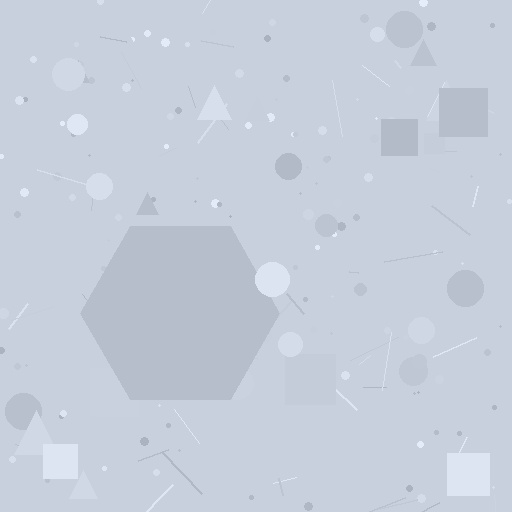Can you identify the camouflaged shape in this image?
The camouflaged shape is a hexagon.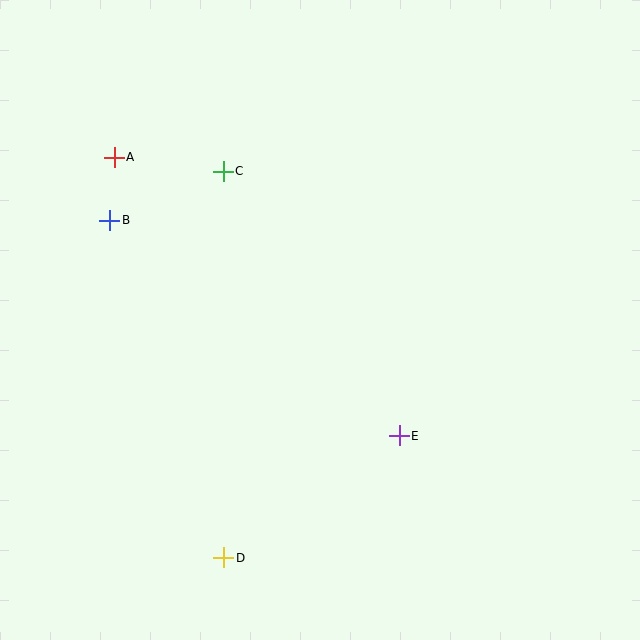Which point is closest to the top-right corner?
Point C is closest to the top-right corner.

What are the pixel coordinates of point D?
Point D is at (224, 558).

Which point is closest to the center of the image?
Point E at (399, 436) is closest to the center.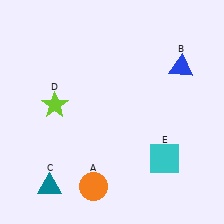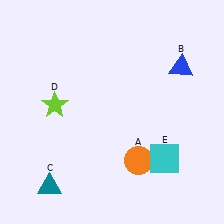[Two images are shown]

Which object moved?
The orange circle (A) moved right.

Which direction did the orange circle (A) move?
The orange circle (A) moved right.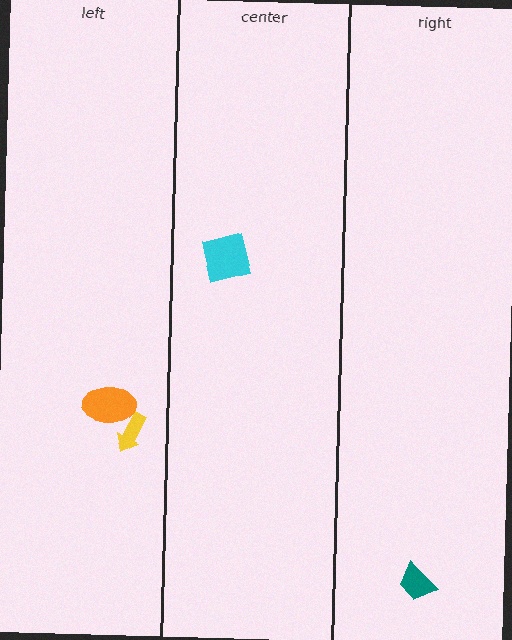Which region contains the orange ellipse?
The left region.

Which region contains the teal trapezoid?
The right region.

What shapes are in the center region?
The cyan square.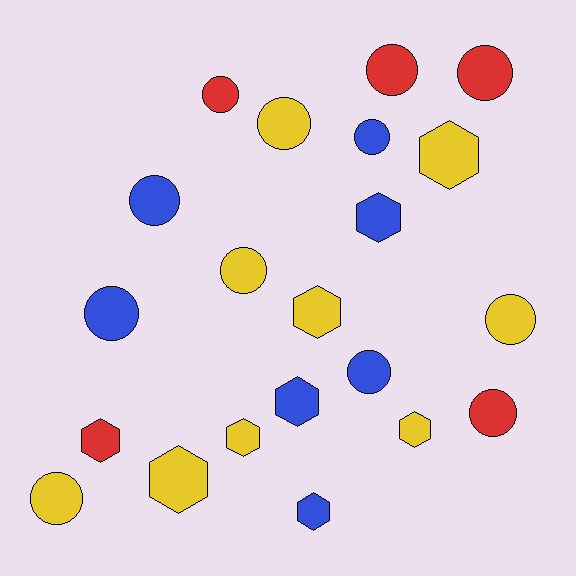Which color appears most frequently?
Yellow, with 9 objects.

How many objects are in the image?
There are 21 objects.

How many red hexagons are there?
There is 1 red hexagon.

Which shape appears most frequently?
Circle, with 12 objects.